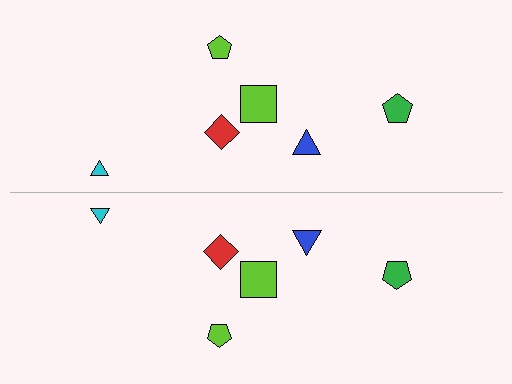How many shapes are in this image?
There are 12 shapes in this image.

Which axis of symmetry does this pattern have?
The pattern has a horizontal axis of symmetry running through the center of the image.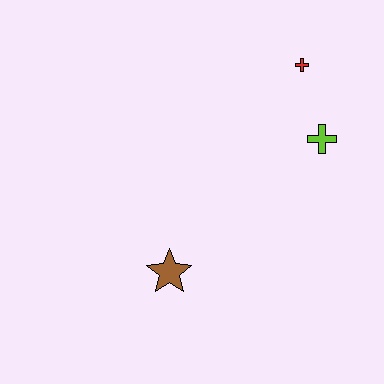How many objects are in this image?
There are 3 objects.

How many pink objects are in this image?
There are no pink objects.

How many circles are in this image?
There are no circles.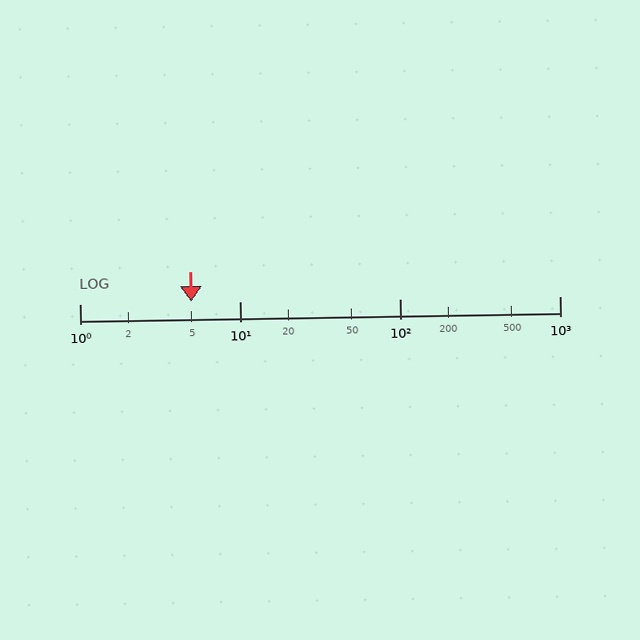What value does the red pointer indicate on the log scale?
The pointer indicates approximately 5.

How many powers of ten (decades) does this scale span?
The scale spans 3 decades, from 1 to 1000.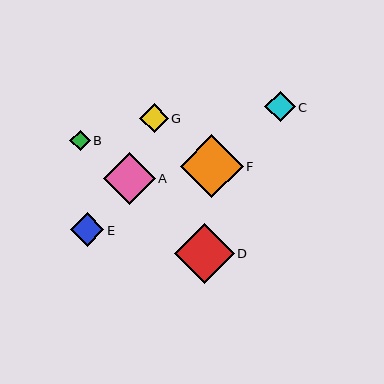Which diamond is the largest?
Diamond F is the largest with a size of approximately 62 pixels.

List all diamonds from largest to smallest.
From largest to smallest: F, D, A, E, C, G, B.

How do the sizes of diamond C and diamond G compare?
Diamond C and diamond G are approximately the same size.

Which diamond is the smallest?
Diamond B is the smallest with a size of approximately 20 pixels.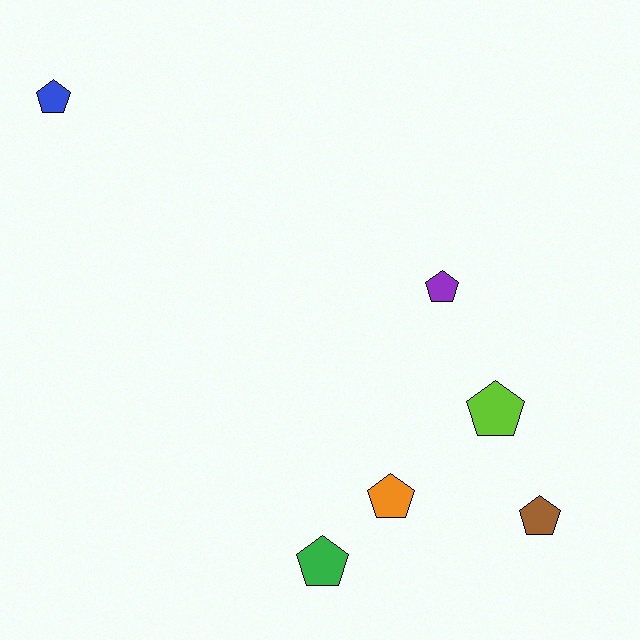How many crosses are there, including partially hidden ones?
There are no crosses.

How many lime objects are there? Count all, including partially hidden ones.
There is 1 lime object.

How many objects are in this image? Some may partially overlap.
There are 6 objects.